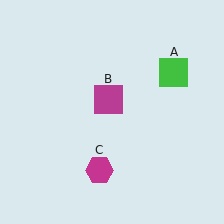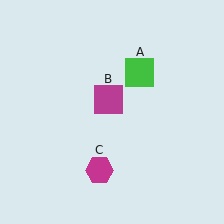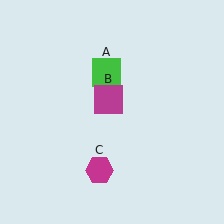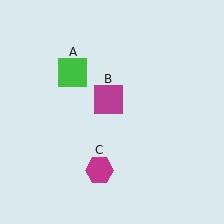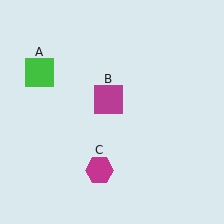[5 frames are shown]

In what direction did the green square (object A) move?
The green square (object A) moved left.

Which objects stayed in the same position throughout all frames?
Magenta square (object B) and magenta hexagon (object C) remained stationary.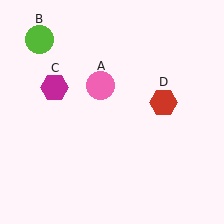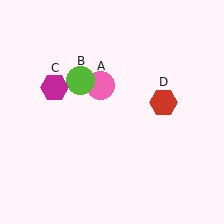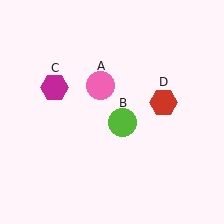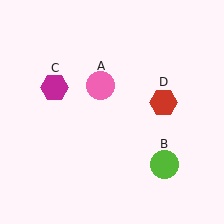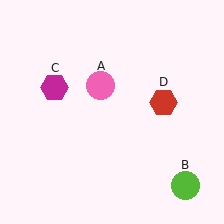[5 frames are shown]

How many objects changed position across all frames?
1 object changed position: lime circle (object B).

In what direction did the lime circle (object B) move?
The lime circle (object B) moved down and to the right.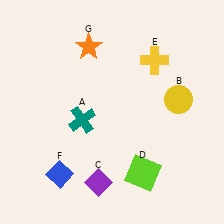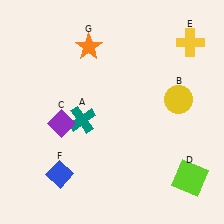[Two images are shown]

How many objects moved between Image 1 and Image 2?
3 objects moved between the two images.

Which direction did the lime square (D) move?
The lime square (D) moved right.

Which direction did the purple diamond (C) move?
The purple diamond (C) moved up.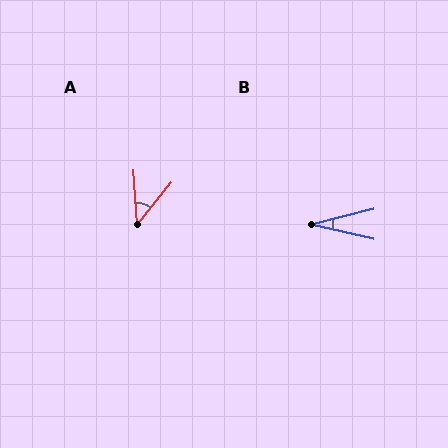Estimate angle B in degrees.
Approximately 26 degrees.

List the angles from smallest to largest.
B (26°), A (43°).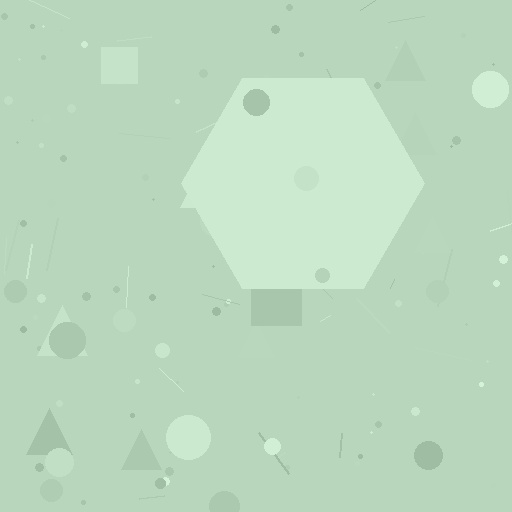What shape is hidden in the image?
A hexagon is hidden in the image.